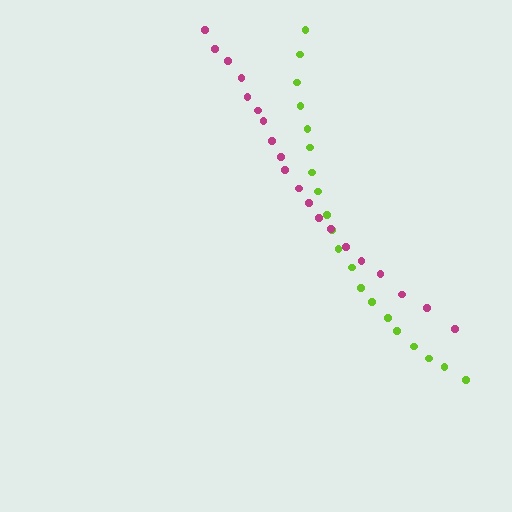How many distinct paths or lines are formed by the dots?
There are 2 distinct paths.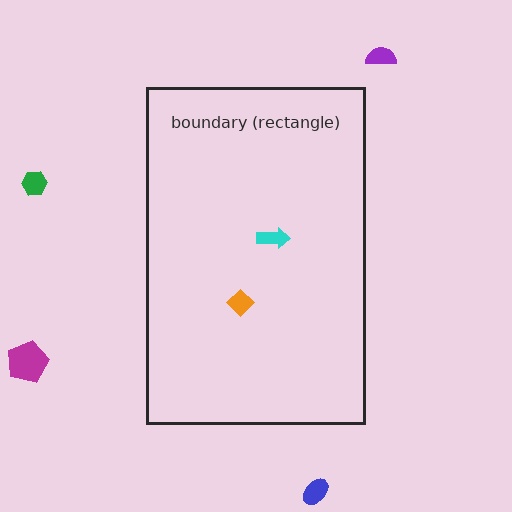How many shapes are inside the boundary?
2 inside, 4 outside.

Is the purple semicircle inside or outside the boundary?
Outside.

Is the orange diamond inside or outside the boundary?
Inside.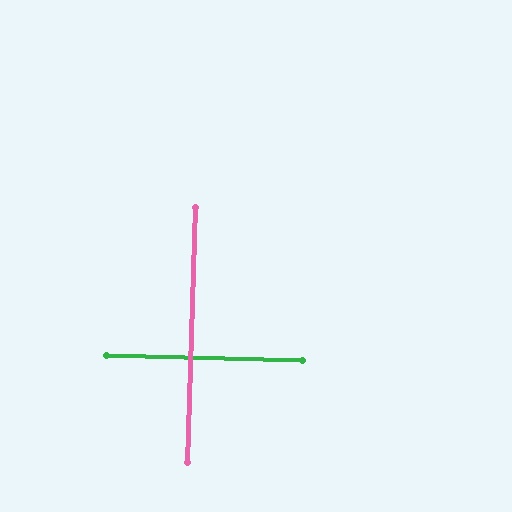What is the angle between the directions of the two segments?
Approximately 90 degrees.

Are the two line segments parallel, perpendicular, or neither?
Perpendicular — they meet at approximately 90°.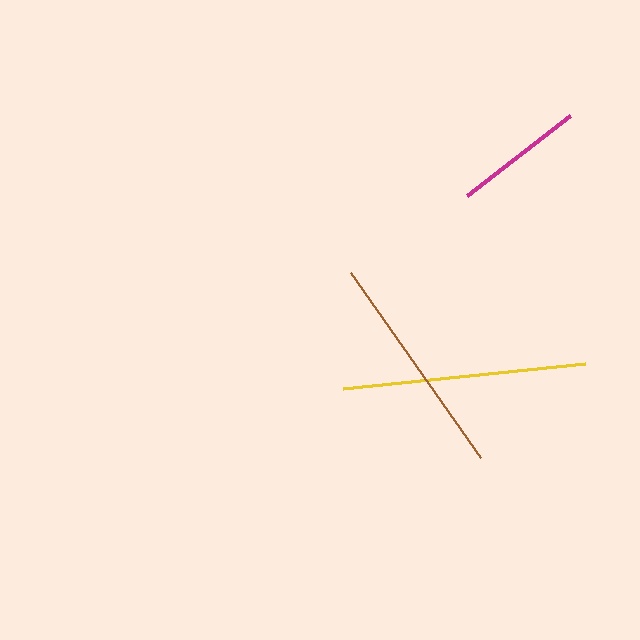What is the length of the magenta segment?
The magenta segment is approximately 131 pixels long.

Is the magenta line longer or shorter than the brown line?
The brown line is longer than the magenta line.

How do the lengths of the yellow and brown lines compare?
The yellow and brown lines are approximately the same length.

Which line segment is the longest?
The yellow line is the longest at approximately 244 pixels.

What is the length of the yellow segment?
The yellow segment is approximately 244 pixels long.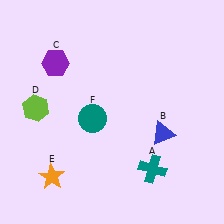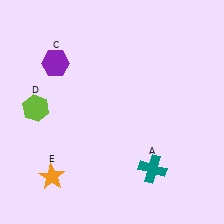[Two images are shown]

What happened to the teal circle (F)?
The teal circle (F) was removed in Image 2. It was in the bottom-left area of Image 1.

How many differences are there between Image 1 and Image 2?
There are 2 differences between the two images.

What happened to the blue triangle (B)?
The blue triangle (B) was removed in Image 2. It was in the bottom-right area of Image 1.